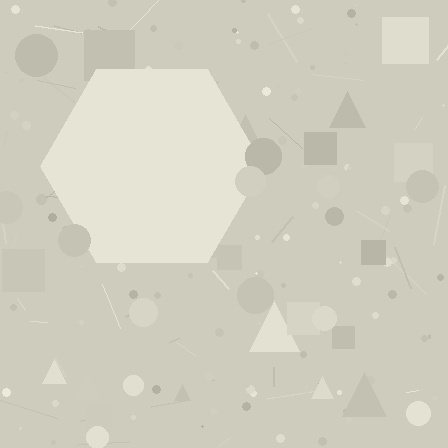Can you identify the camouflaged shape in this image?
The camouflaged shape is a hexagon.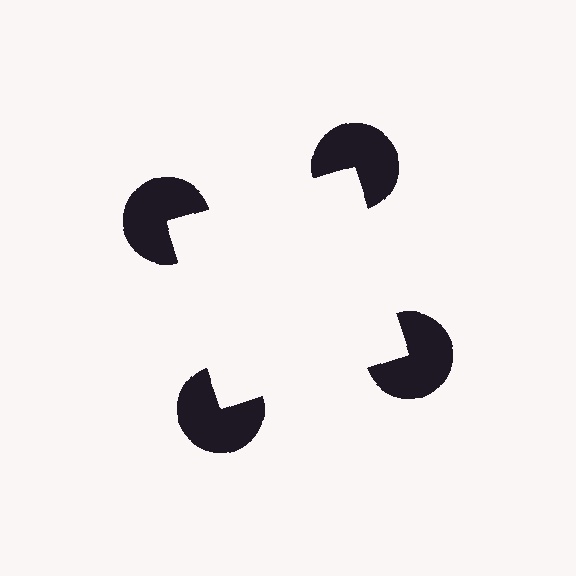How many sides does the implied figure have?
4 sides.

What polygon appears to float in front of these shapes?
An illusory square — its edges are inferred from the aligned wedge cuts in the pac-man discs, not physically drawn.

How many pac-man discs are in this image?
There are 4 — one at each vertex of the illusory square.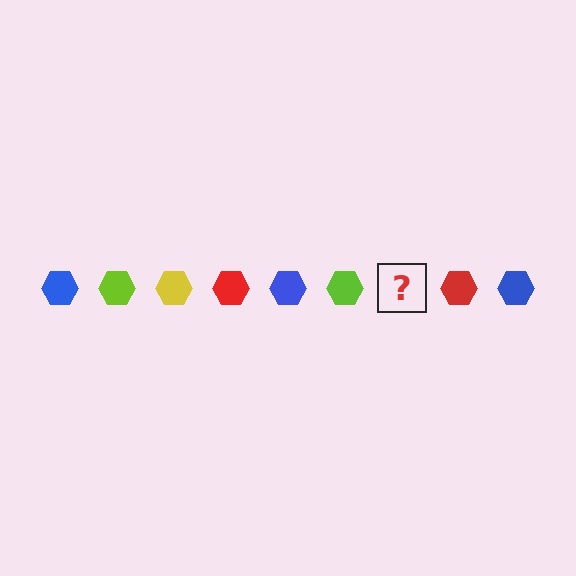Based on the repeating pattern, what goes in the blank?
The blank should be a yellow hexagon.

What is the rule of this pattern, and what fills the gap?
The rule is that the pattern cycles through blue, lime, yellow, red hexagons. The gap should be filled with a yellow hexagon.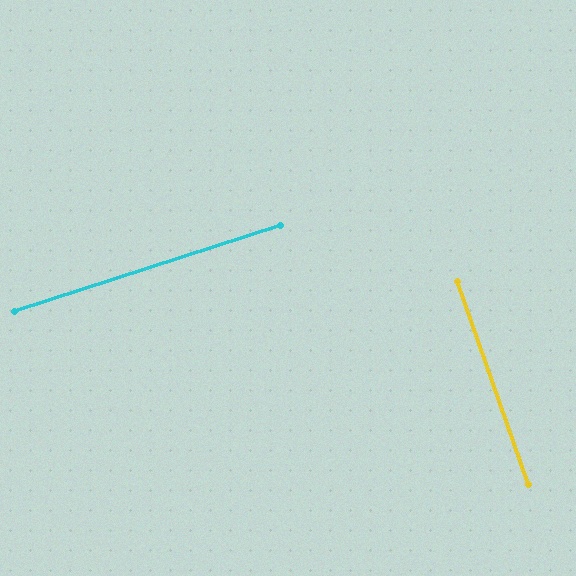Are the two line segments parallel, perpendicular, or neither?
Perpendicular — they meet at approximately 88°.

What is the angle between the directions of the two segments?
Approximately 88 degrees.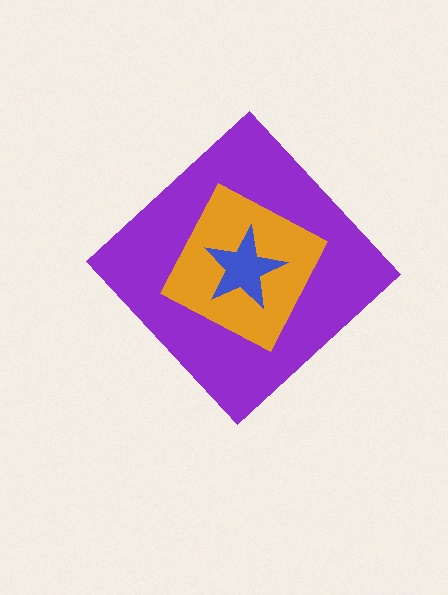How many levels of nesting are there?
3.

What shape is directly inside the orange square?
The blue star.